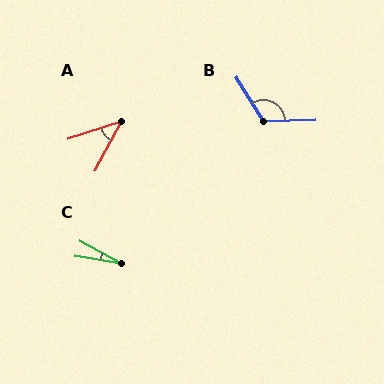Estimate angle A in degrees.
Approximately 44 degrees.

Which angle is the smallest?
C, at approximately 20 degrees.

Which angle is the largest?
B, at approximately 120 degrees.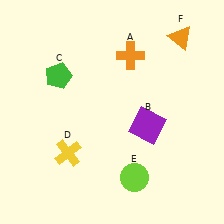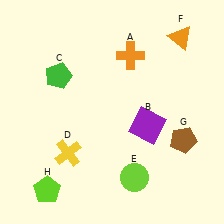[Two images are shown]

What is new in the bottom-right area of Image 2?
A brown pentagon (G) was added in the bottom-right area of Image 2.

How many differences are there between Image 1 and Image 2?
There are 2 differences between the two images.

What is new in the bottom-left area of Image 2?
A lime pentagon (H) was added in the bottom-left area of Image 2.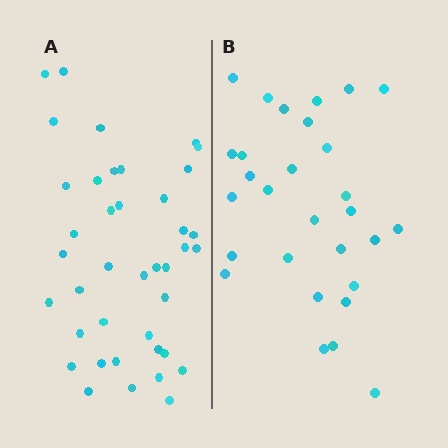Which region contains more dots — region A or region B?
Region A (the left region) has more dots.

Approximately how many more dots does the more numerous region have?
Region A has roughly 12 or so more dots than region B.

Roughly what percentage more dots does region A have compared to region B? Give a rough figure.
About 40% more.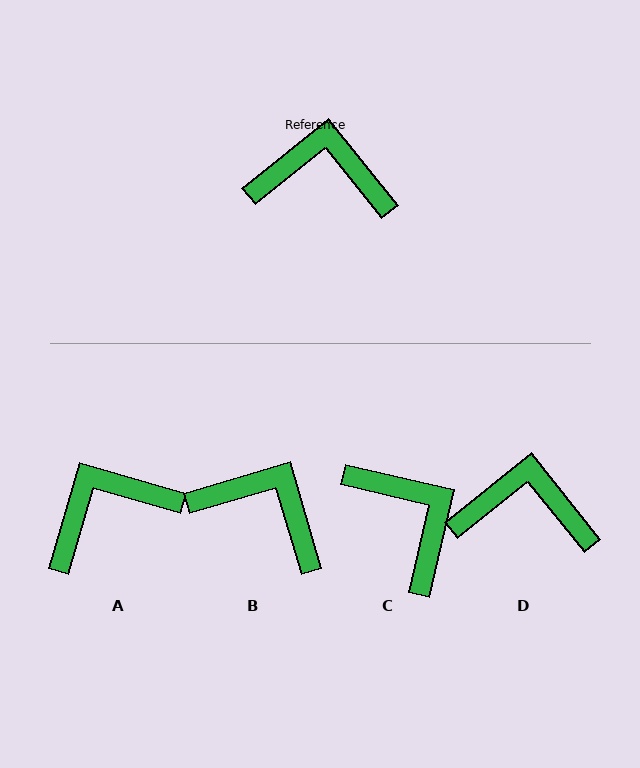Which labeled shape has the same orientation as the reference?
D.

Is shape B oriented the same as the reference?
No, it is off by about 22 degrees.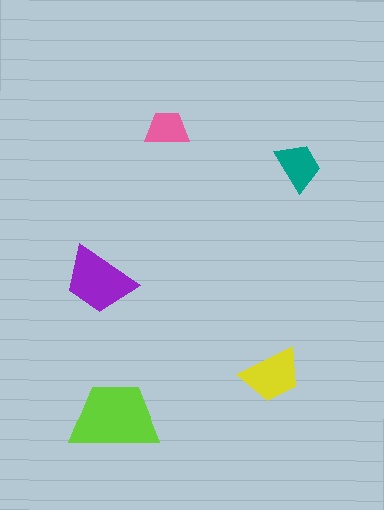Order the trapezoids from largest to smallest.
the lime one, the purple one, the yellow one, the teal one, the pink one.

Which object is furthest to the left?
The purple trapezoid is leftmost.